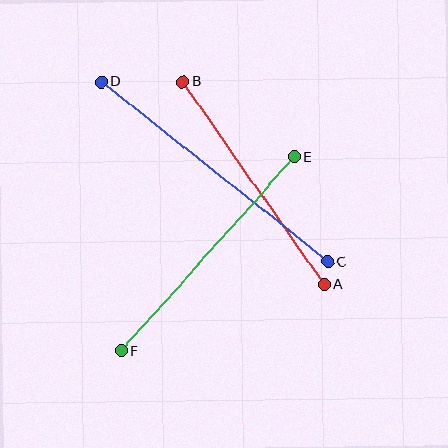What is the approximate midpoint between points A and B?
The midpoint is at approximately (254, 183) pixels.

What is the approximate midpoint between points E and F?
The midpoint is at approximately (208, 254) pixels.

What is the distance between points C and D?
The distance is approximately 289 pixels.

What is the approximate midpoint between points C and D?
The midpoint is at approximately (214, 172) pixels.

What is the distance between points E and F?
The distance is approximately 260 pixels.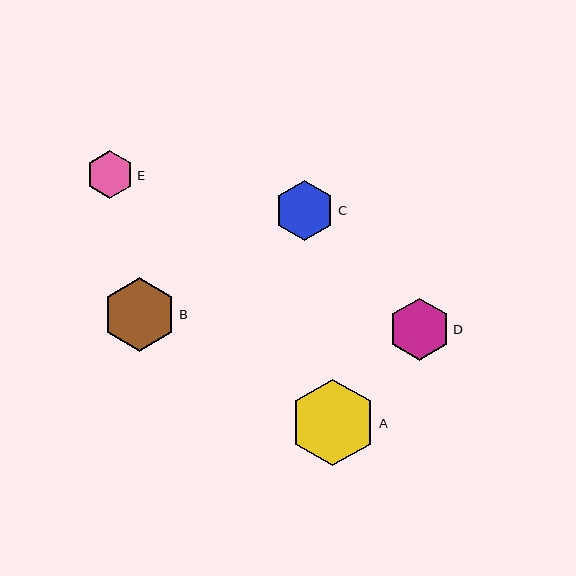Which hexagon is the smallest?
Hexagon E is the smallest with a size of approximately 48 pixels.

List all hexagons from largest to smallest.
From largest to smallest: A, B, D, C, E.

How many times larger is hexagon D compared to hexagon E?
Hexagon D is approximately 1.3 times the size of hexagon E.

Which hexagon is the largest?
Hexagon A is the largest with a size of approximately 87 pixels.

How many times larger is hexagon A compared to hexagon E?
Hexagon A is approximately 1.8 times the size of hexagon E.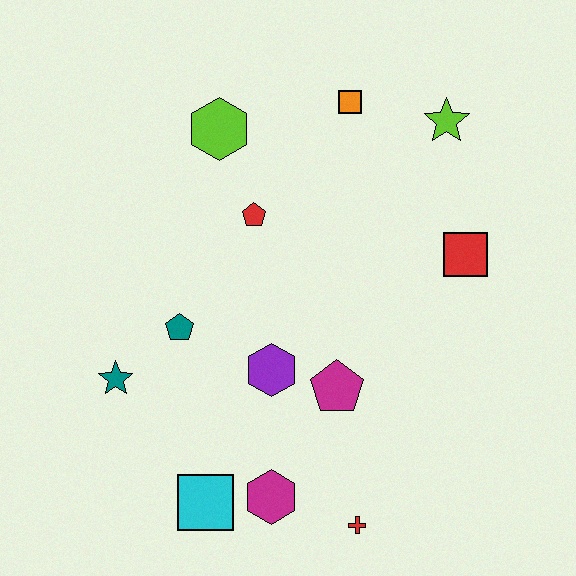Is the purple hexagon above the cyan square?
Yes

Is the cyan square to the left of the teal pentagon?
No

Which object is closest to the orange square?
The lime star is closest to the orange square.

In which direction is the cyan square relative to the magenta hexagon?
The cyan square is to the left of the magenta hexagon.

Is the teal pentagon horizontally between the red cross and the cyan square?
No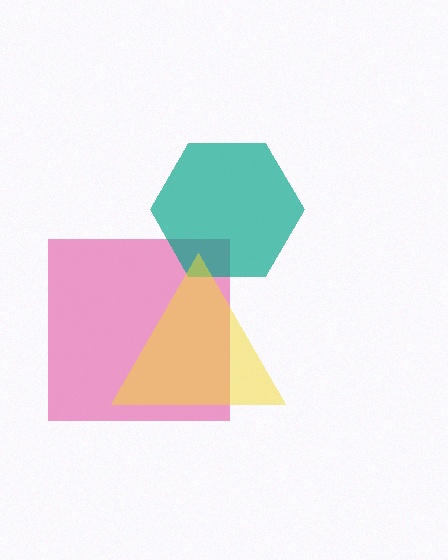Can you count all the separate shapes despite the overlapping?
Yes, there are 3 separate shapes.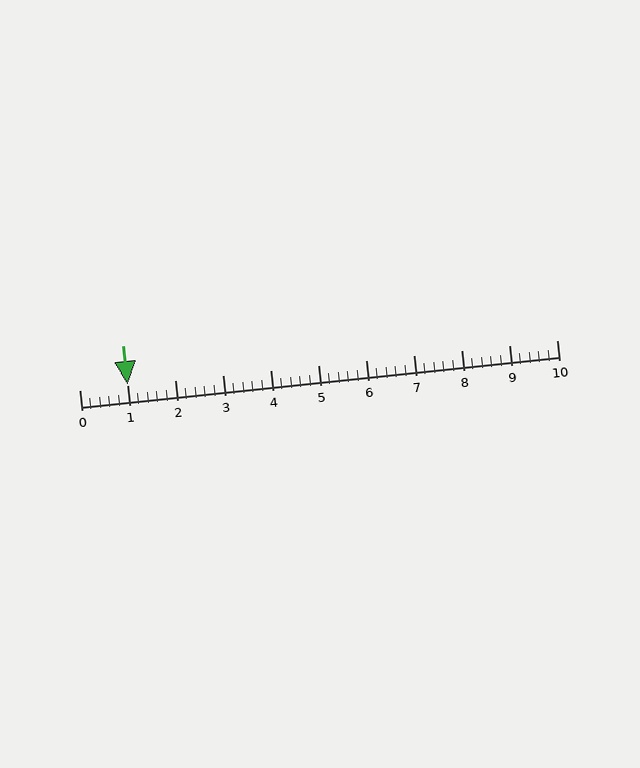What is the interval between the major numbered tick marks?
The major tick marks are spaced 1 units apart.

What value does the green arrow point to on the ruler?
The green arrow points to approximately 1.0.